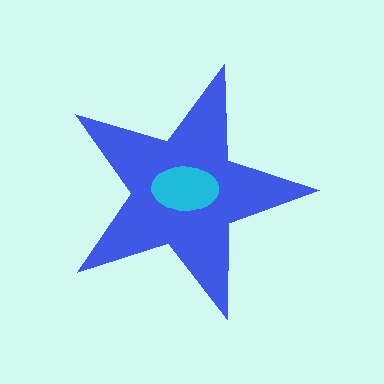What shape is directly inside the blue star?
The cyan ellipse.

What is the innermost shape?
The cyan ellipse.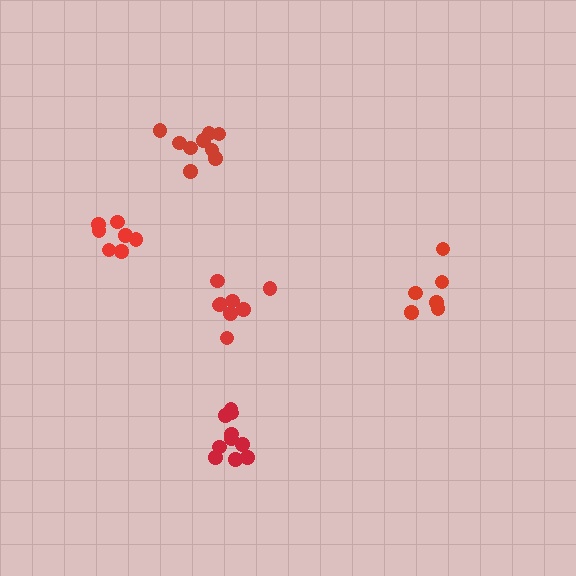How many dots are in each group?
Group 1: 6 dots, Group 2: 11 dots, Group 3: 7 dots, Group 4: 9 dots, Group 5: 8 dots (41 total).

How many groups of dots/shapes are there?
There are 5 groups.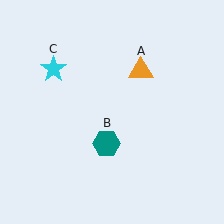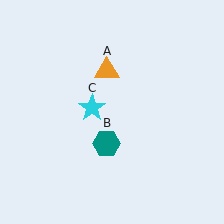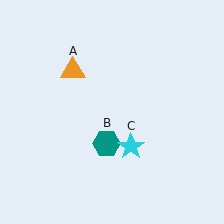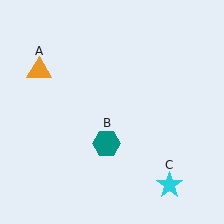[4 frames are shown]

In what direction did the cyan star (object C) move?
The cyan star (object C) moved down and to the right.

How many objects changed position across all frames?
2 objects changed position: orange triangle (object A), cyan star (object C).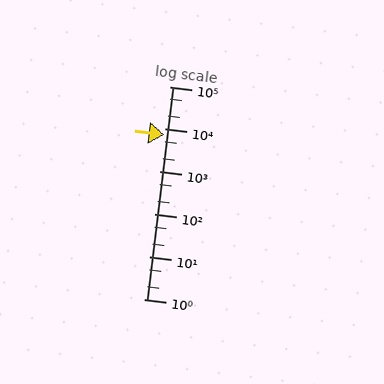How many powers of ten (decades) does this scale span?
The scale spans 5 decades, from 1 to 100000.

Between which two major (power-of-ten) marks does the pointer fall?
The pointer is between 1000 and 10000.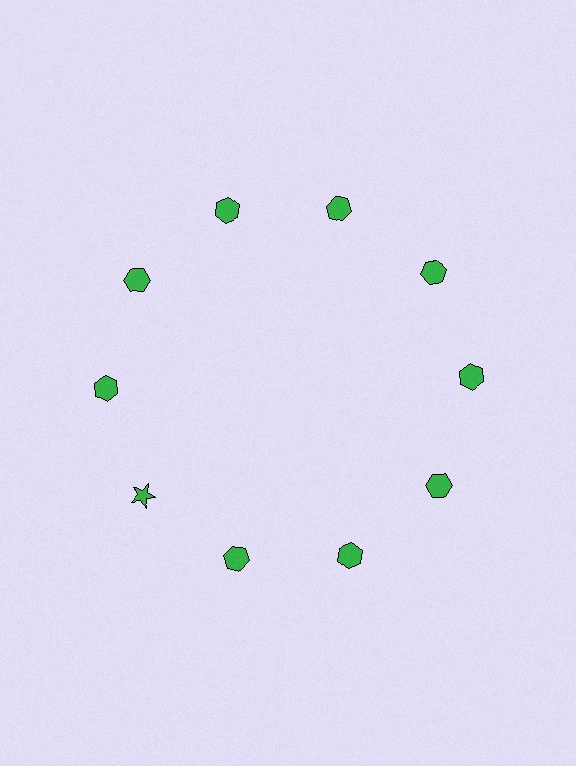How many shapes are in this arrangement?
There are 10 shapes arranged in a ring pattern.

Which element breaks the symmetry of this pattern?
The green star at roughly the 8 o'clock position breaks the symmetry. All other shapes are green hexagons.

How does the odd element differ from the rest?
It has a different shape: star instead of hexagon.